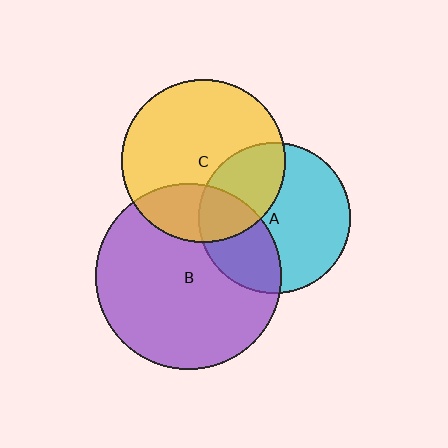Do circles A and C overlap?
Yes.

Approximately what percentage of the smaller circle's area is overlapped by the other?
Approximately 35%.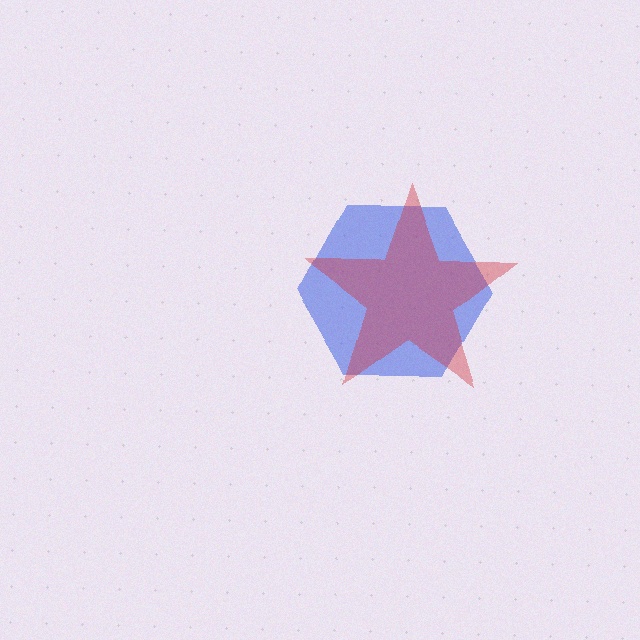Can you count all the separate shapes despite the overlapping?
Yes, there are 2 separate shapes.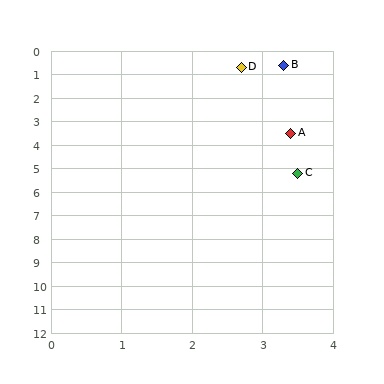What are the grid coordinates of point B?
Point B is at approximately (3.3, 0.6).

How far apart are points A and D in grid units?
Points A and D are about 2.9 grid units apart.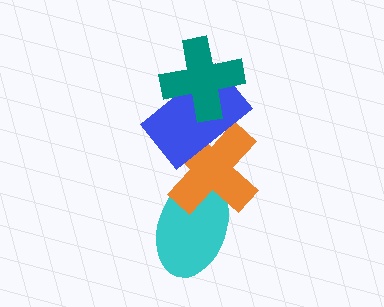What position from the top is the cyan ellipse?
The cyan ellipse is 4th from the top.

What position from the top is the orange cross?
The orange cross is 3rd from the top.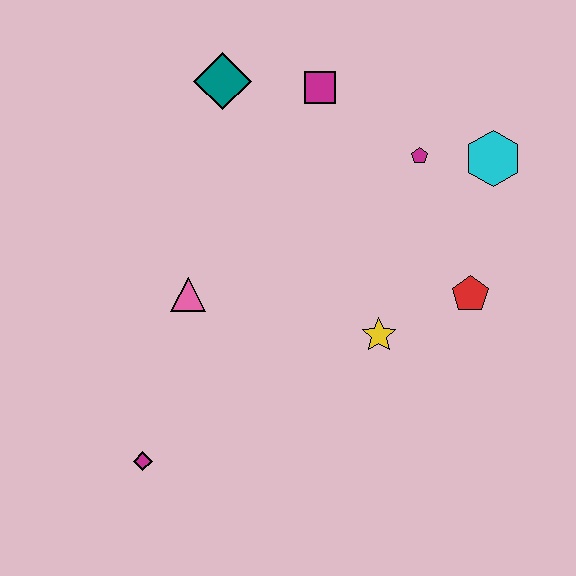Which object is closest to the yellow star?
The red pentagon is closest to the yellow star.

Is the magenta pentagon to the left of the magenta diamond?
No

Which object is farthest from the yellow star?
The teal diamond is farthest from the yellow star.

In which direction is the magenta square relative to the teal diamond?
The magenta square is to the right of the teal diamond.